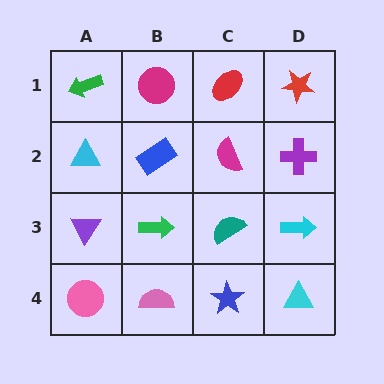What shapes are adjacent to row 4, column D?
A cyan arrow (row 3, column D), a blue star (row 4, column C).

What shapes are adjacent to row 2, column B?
A magenta circle (row 1, column B), a green arrow (row 3, column B), a cyan triangle (row 2, column A), a magenta semicircle (row 2, column C).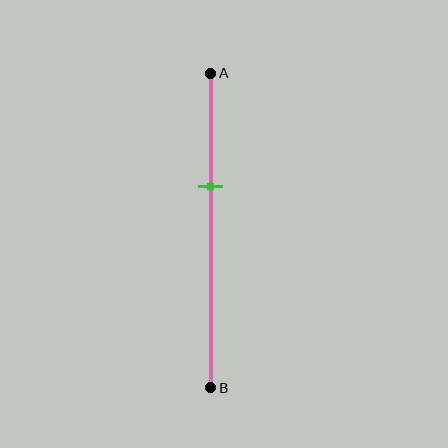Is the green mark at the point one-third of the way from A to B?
Yes, the mark is approximately at the one-third point.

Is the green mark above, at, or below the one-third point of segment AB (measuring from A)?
The green mark is approximately at the one-third point of segment AB.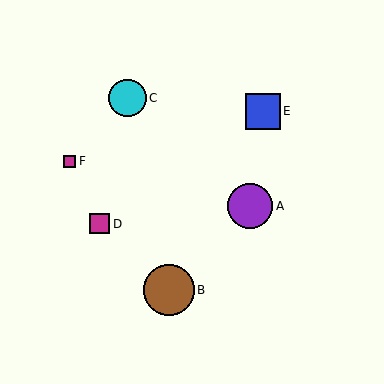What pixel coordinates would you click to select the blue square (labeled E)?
Click at (263, 111) to select the blue square E.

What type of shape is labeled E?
Shape E is a blue square.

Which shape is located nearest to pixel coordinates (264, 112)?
The blue square (labeled E) at (263, 111) is nearest to that location.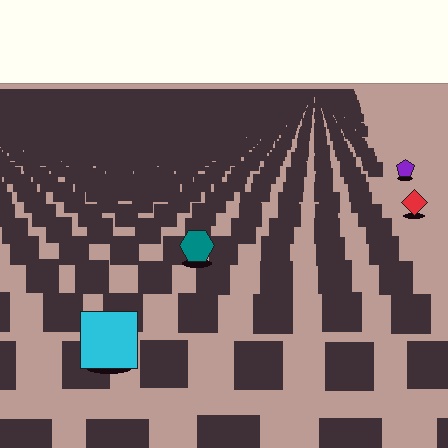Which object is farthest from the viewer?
The purple pentagon is farthest from the viewer. It appears smaller and the ground texture around it is denser.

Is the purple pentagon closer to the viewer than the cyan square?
No. The cyan square is closer — you can tell from the texture gradient: the ground texture is coarser near it.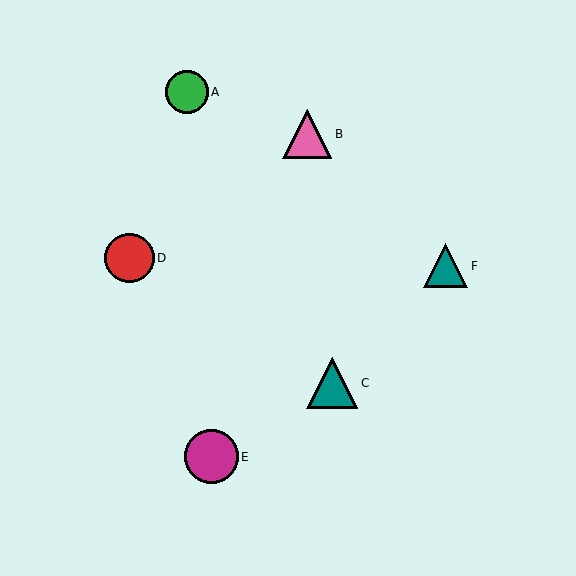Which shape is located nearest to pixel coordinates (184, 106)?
The green circle (labeled A) at (187, 92) is nearest to that location.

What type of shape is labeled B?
Shape B is a pink triangle.